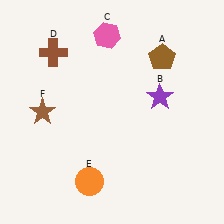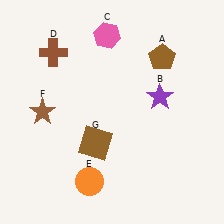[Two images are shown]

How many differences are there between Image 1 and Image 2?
There is 1 difference between the two images.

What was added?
A brown square (G) was added in Image 2.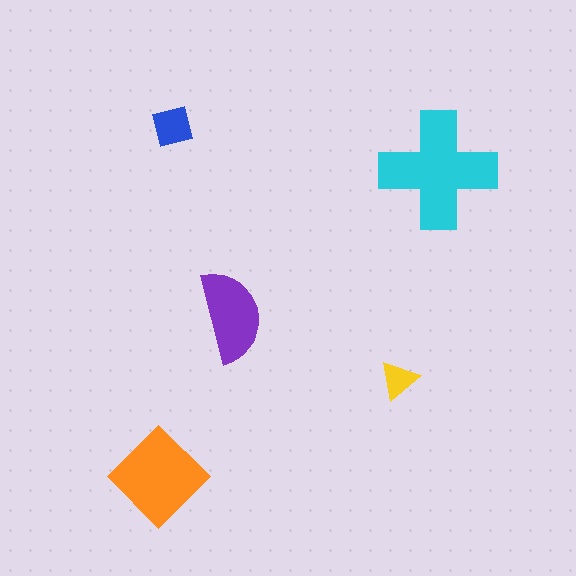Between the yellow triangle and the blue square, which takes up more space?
The blue square.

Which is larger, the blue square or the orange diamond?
The orange diamond.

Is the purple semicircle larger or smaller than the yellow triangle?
Larger.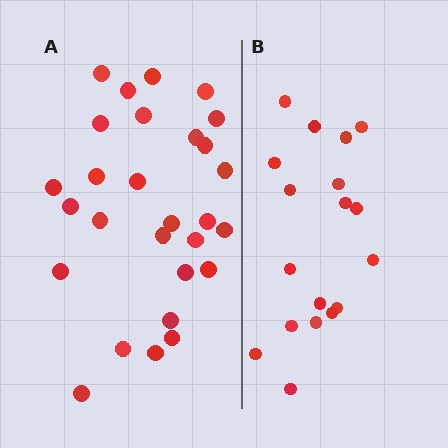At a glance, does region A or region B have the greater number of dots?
Region A (the left region) has more dots.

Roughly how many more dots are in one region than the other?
Region A has roughly 10 or so more dots than region B.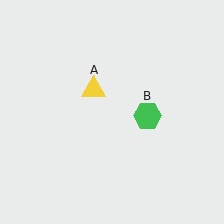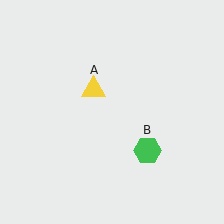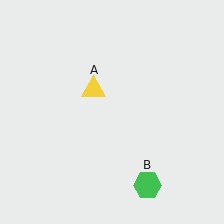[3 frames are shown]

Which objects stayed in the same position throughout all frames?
Yellow triangle (object A) remained stationary.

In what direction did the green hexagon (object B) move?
The green hexagon (object B) moved down.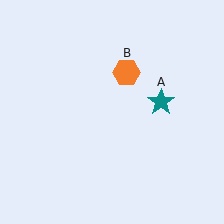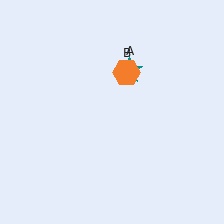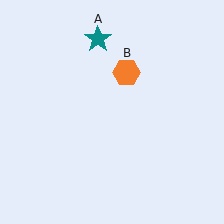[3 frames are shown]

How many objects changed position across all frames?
1 object changed position: teal star (object A).